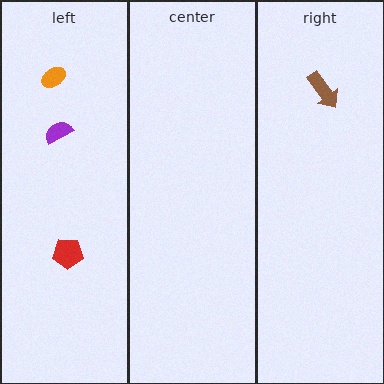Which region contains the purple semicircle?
The left region.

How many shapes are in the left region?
3.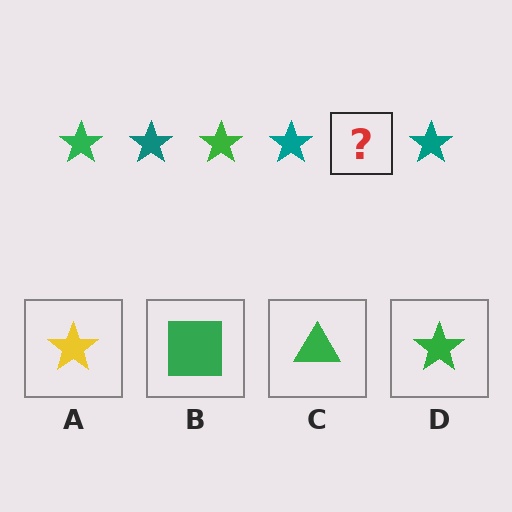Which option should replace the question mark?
Option D.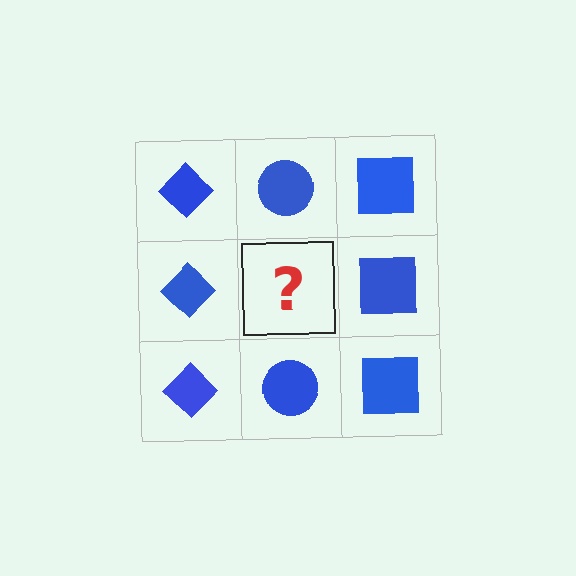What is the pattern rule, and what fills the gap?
The rule is that each column has a consistent shape. The gap should be filled with a blue circle.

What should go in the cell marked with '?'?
The missing cell should contain a blue circle.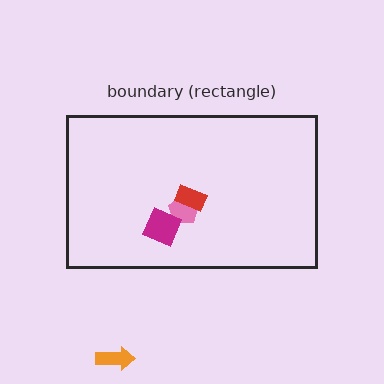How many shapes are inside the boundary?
3 inside, 1 outside.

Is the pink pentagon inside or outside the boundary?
Inside.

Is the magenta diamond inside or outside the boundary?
Inside.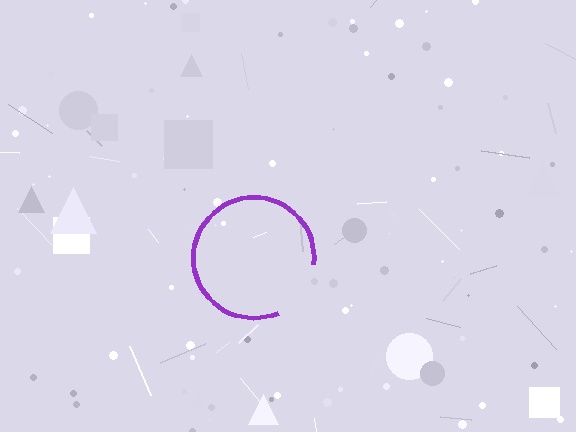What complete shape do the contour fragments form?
The contour fragments form a circle.